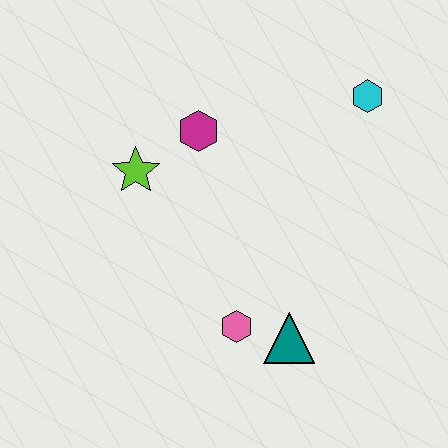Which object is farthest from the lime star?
The cyan hexagon is farthest from the lime star.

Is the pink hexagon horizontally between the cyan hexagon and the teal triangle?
No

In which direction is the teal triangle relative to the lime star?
The teal triangle is below the lime star.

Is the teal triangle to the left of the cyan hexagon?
Yes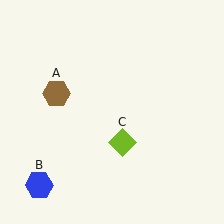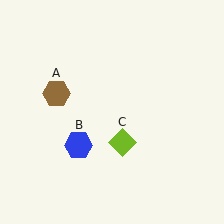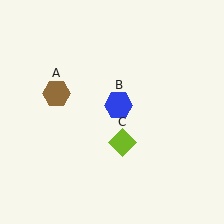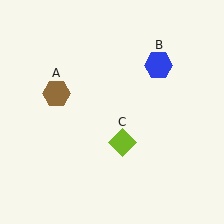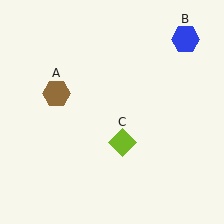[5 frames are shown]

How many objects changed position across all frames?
1 object changed position: blue hexagon (object B).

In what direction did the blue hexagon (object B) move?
The blue hexagon (object B) moved up and to the right.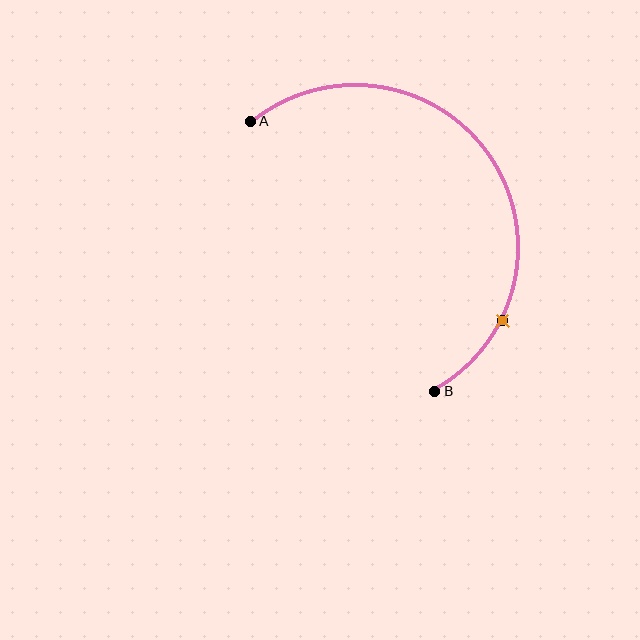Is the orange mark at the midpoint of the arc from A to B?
No. The orange mark lies on the arc but is closer to endpoint B. The arc midpoint would be at the point on the curve equidistant along the arc from both A and B.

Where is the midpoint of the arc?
The arc midpoint is the point on the curve farthest from the straight line joining A and B. It sits above and to the right of that line.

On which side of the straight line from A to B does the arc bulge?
The arc bulges above and to the right of the straight line connecting A and B.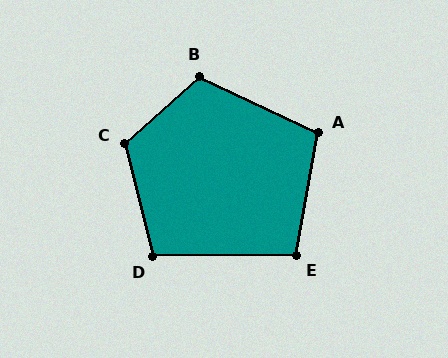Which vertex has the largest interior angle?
C, at approximately 118 degrees.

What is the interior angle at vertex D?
Approximately 103 degrees (obtuse).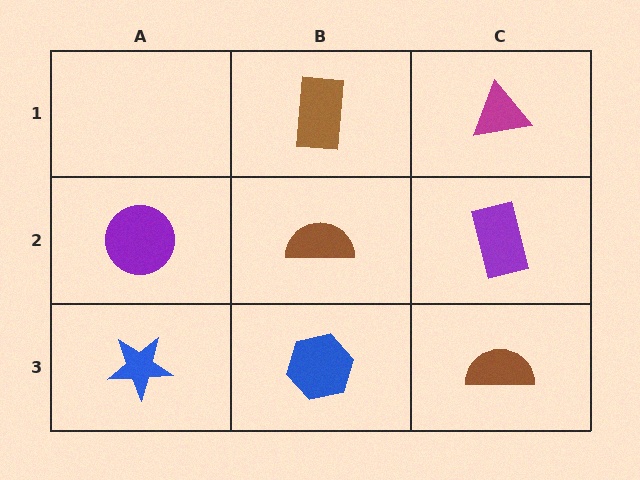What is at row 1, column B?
A brown rectangle.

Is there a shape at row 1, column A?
No, that cell is empty.